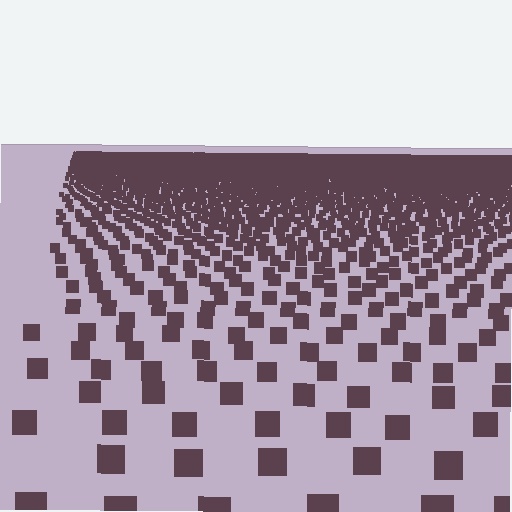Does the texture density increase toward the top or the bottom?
Density increases toward the top.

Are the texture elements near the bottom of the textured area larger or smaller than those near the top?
Larger. Near the bottom, elements are closer to the viewer and appear at a bigger on-screen size.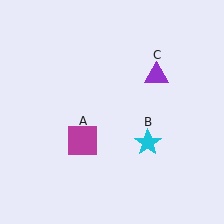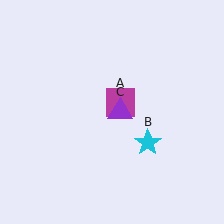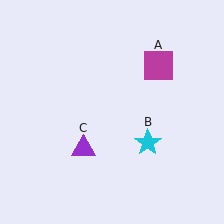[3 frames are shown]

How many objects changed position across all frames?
2 objects changed position: magenta square (object A), purple triangle (object C).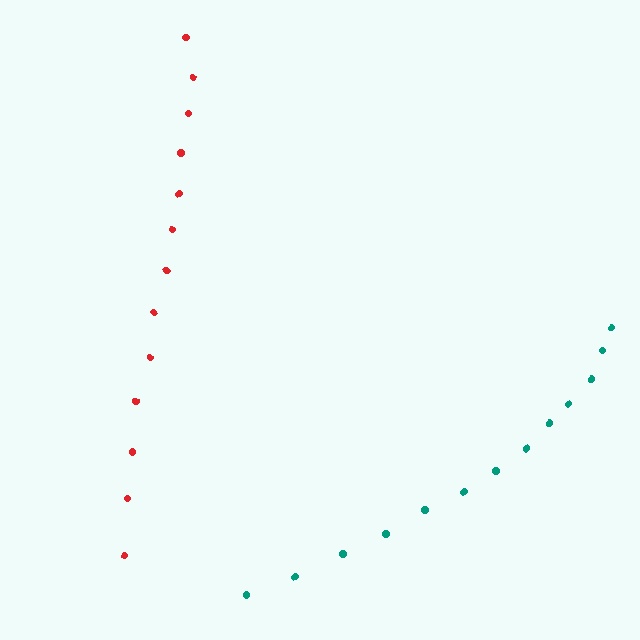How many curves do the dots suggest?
There are 2 distinct paths.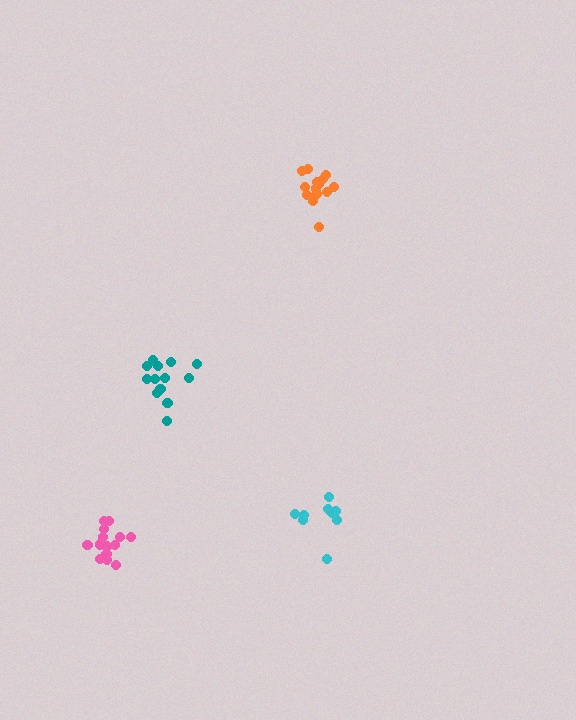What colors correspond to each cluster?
The clusters are colored: orange, pink, teal, cyan.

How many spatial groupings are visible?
There are 4 spatial groupings.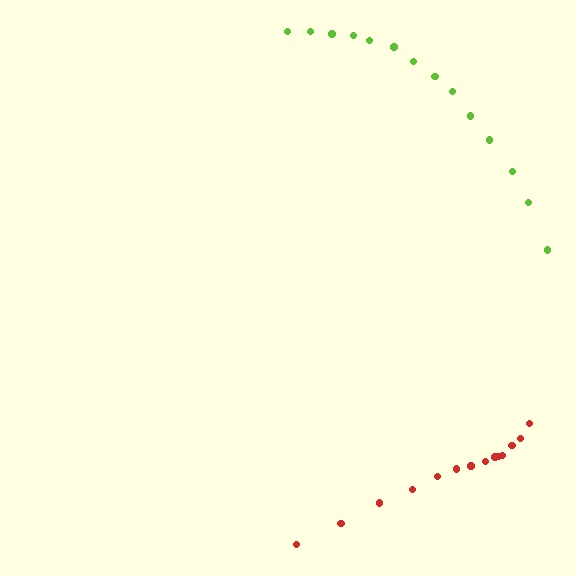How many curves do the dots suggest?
There are 2 distinct paths.